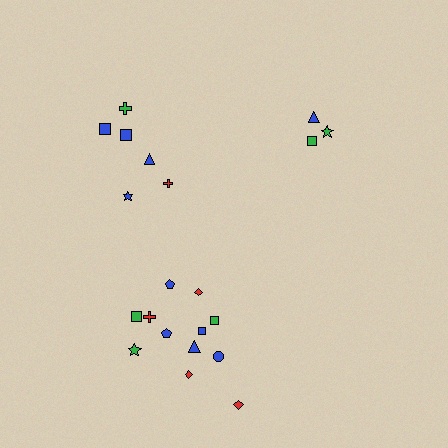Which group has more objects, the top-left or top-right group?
The top-left group.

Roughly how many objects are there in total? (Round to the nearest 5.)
Roughly 20 objects in total.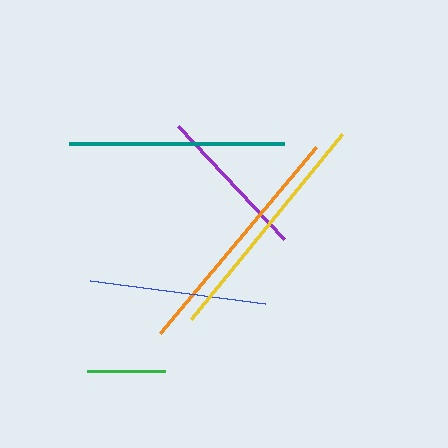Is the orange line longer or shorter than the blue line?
The orange line is longer than the blue line.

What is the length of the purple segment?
The purple segment is approximately 155 pixels long.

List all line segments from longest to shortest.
From longest to shortest: orange, yellow, teal, blue, purple, green.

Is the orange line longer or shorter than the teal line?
The orange line is longer than the teal line.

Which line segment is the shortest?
The green line is the shortest at approximately 79 pixels.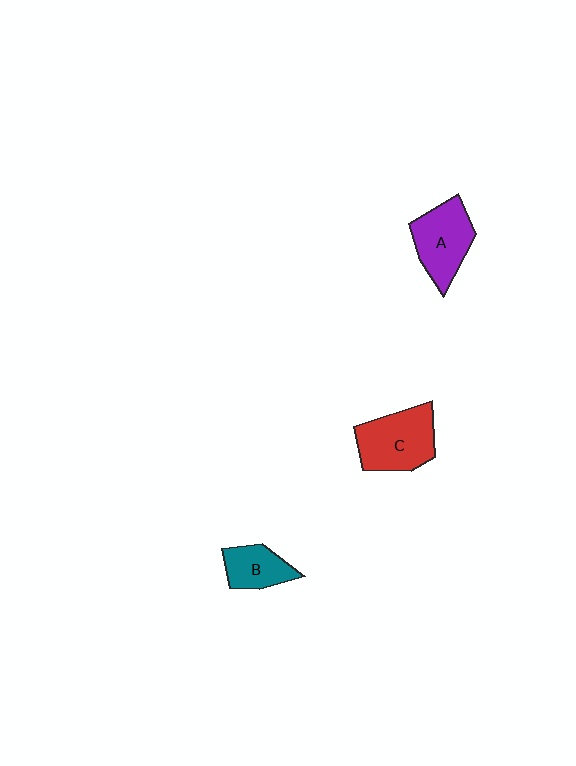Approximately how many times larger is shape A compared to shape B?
Approximately 1.5 times.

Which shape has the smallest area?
Shape B (teal).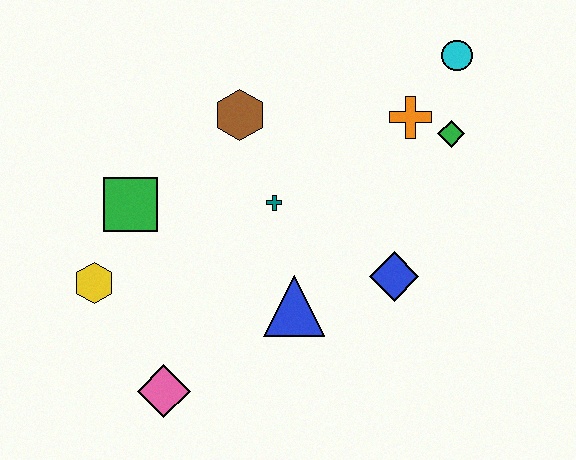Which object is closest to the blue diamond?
The blue triangle is closest to the blue diamond.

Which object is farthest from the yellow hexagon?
The cyan circle is farthest from the yellow hexagon.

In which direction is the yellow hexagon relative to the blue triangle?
The yellow hexagon is to the left of the blue triangle.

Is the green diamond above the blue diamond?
Yes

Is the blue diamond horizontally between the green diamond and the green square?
Yes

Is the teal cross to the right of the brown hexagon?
Yes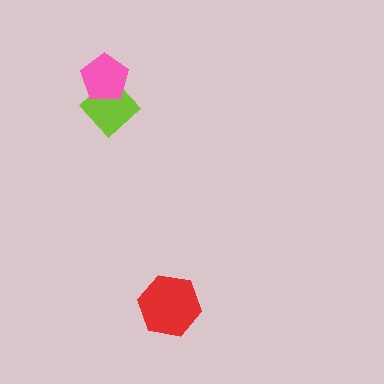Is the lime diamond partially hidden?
Yes, it is partially covered by another shape.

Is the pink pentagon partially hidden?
No, no other shape covers it.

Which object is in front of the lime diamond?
The pink pentagon is in front of the lime diamond.